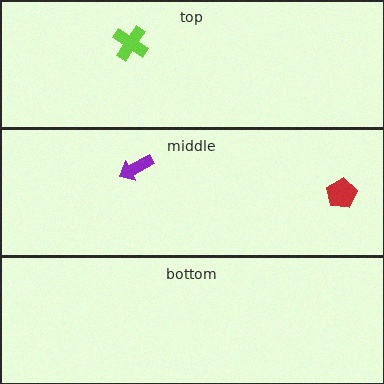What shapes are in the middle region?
The red pentagon, the purple arrow.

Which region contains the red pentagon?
The middle region.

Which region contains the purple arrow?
The middle region.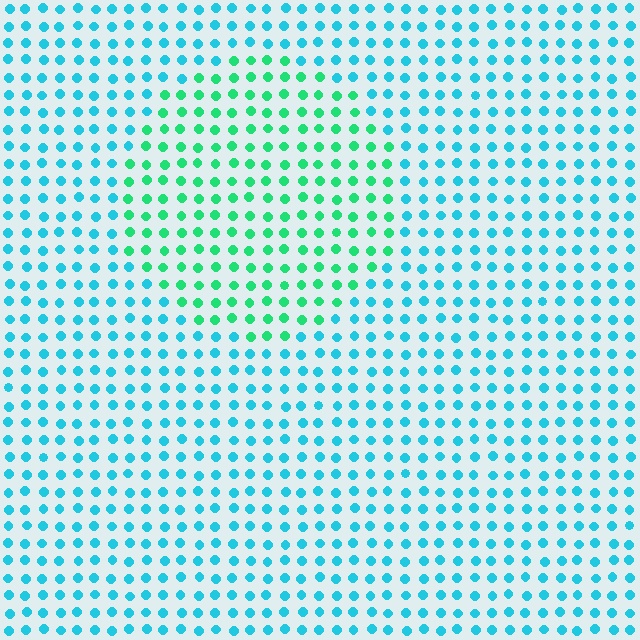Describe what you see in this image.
The image is filled with small cyan elements in a uniform arrangement. A circle-shaped region is visible where the elements are tinted to a slightly different hue, forming a subtle color boundary.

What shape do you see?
I see a circle.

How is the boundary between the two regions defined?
The boundary is defined purely by a slight shift in hue (about 41 degrees). Spacing, size, and orientation are identical on both sides.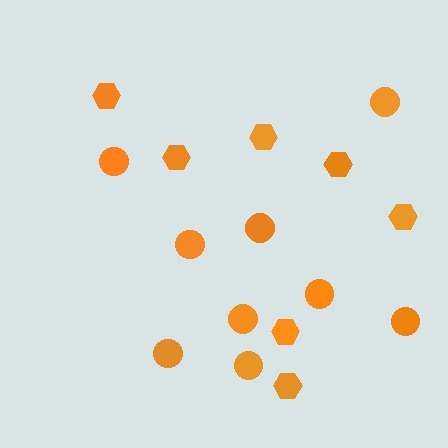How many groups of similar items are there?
There are 2 groups: one group of hexagons (7) and one group of circles (9).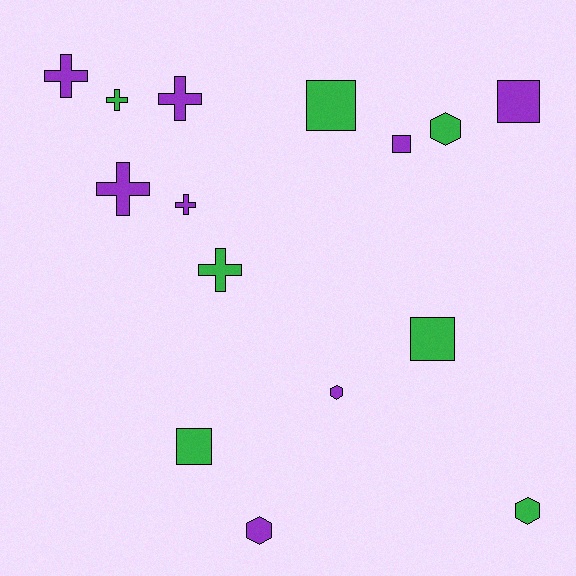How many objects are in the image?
There are 15 objects.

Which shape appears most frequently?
Cross, with 6 objects.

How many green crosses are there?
There are 2 green crosses.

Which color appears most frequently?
Purple, with 8 objects.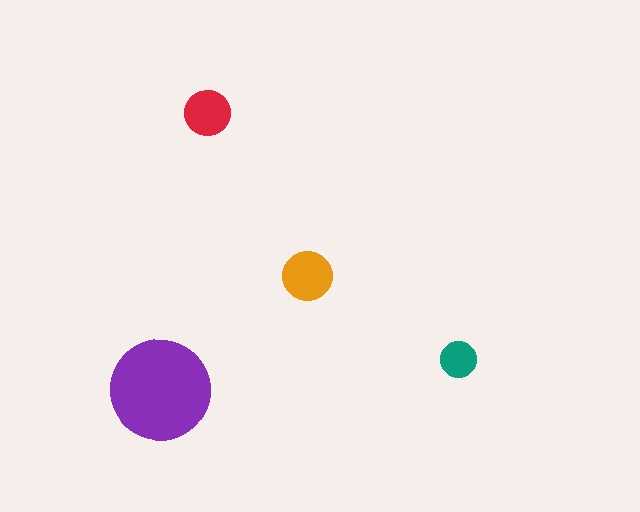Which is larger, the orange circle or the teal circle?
The orange one.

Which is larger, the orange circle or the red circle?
The orange one.